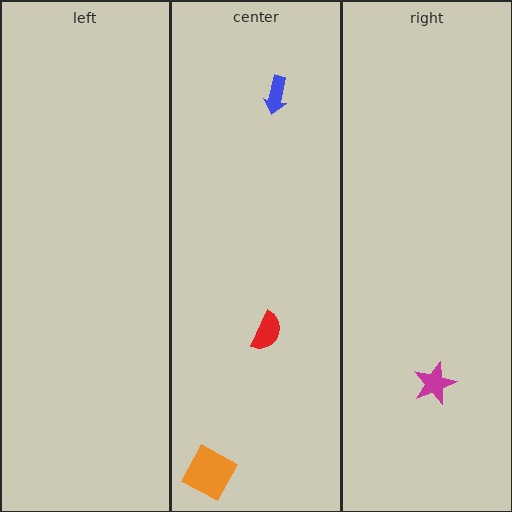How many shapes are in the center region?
3.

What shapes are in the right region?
The magenta star.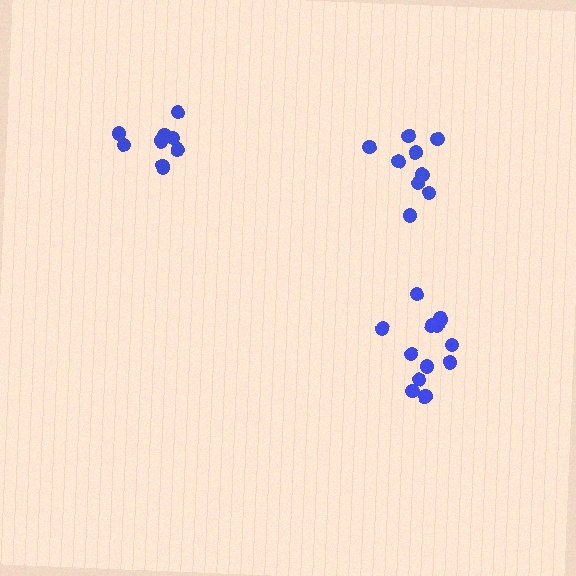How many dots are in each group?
Group 1: 9 dots, Group 2: 9 dots, Group 3: 12 dots (30 total).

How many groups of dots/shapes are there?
There are 3 groups.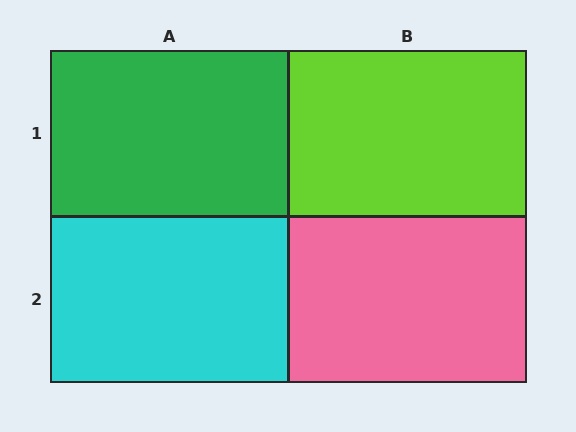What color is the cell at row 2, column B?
Pink.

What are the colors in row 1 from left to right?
Green, lime.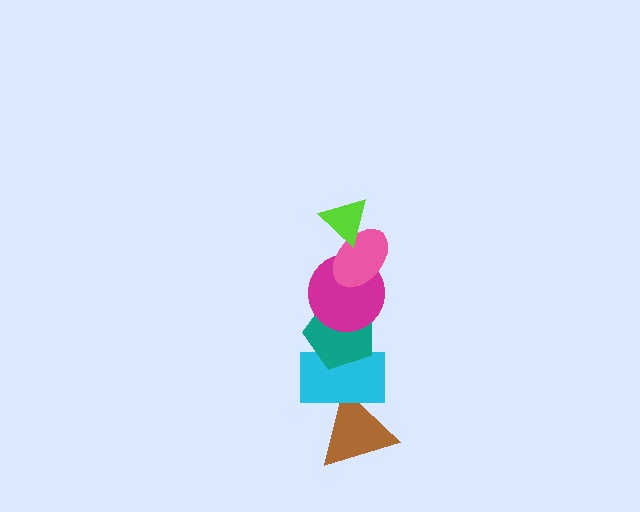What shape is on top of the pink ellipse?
The lime triangle is on top of the pink ellipse.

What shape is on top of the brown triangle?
The cyan rectangle is on top of the brown triangle.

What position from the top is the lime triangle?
The lime triangle is 1st from the top.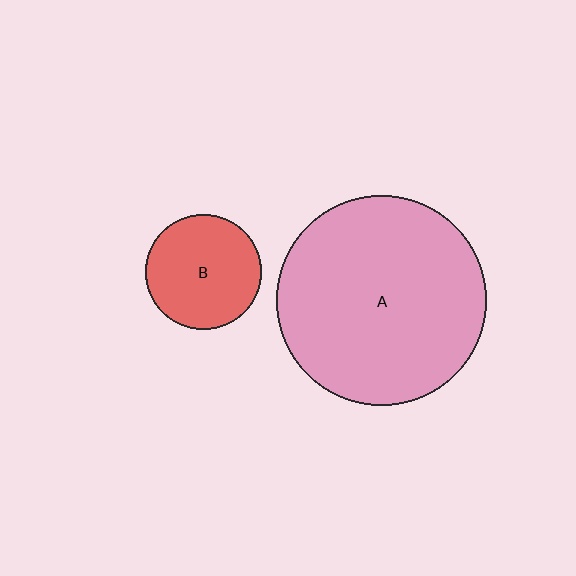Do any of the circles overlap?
No, none of the circles overlap.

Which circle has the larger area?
Circle A (pink).